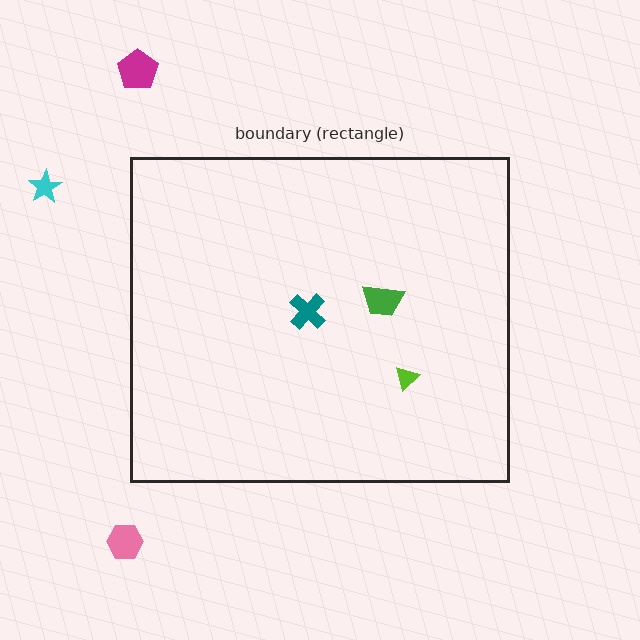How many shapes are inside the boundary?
3 inside, 3 outside.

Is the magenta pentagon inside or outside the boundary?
Outside.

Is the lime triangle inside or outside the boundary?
Inside.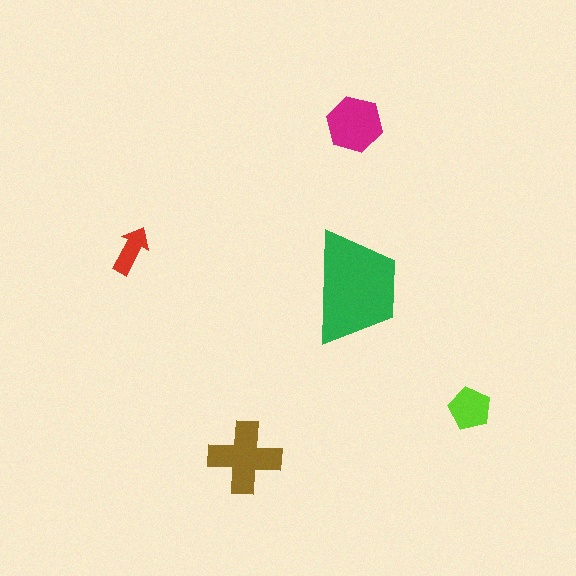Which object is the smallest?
The red arrow.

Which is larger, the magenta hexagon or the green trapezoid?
The green trapezoid.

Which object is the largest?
The green trapezoid.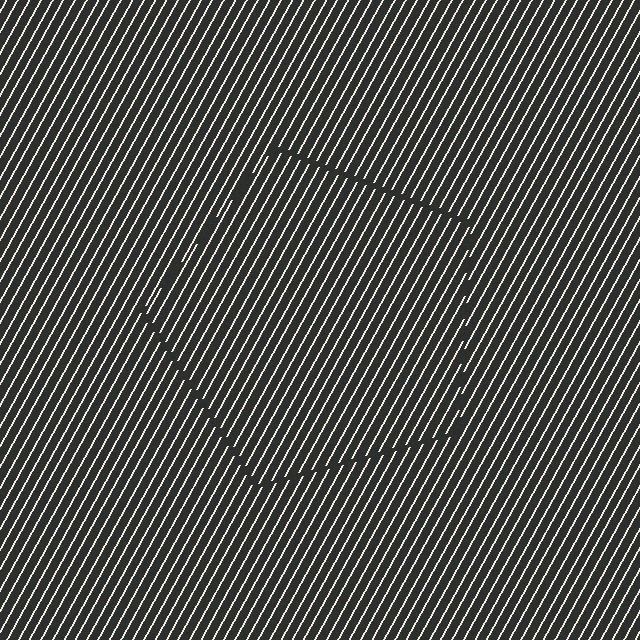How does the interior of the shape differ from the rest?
The interior of the shape contains the same grating, shifted by half a period — the contour is defined by the phase discontinuity where line-ends from the inner and outer gratings abut.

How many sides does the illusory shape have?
5 sides — the line-ends trace a pentagon.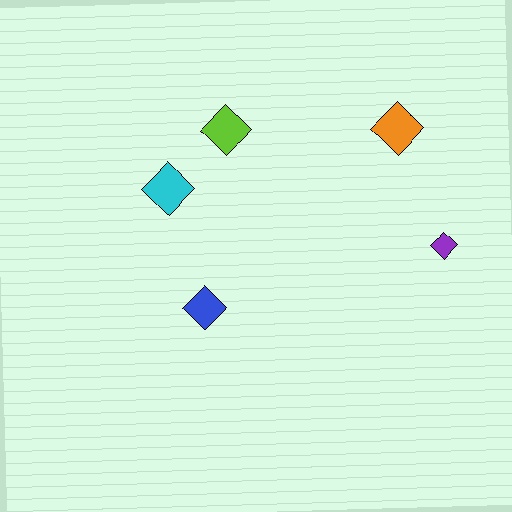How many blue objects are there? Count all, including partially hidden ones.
There is 1 blue object.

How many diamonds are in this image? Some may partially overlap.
There are 5 diamonds.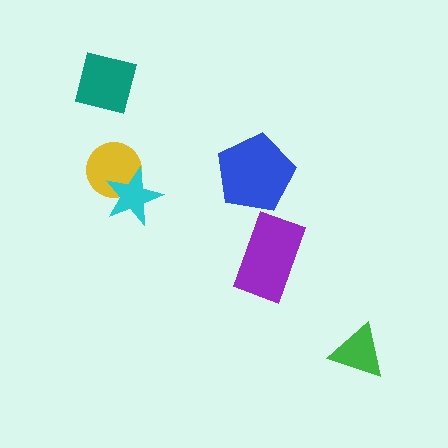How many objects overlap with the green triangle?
0 objects overlap with the green triangle.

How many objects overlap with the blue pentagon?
0 objects overlap with the blue pentagon.